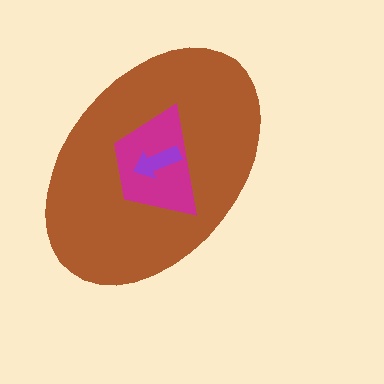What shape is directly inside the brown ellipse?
The magenta trapezoid.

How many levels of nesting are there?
3.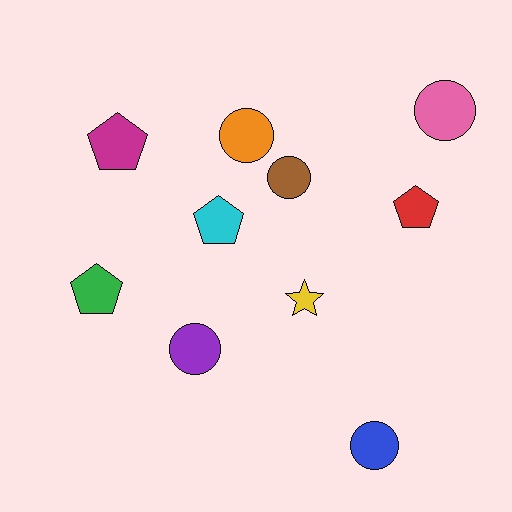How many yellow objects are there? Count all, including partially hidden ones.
There is 1 yellow object.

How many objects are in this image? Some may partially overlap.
There are 10 objects.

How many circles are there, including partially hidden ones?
There are 5 circles.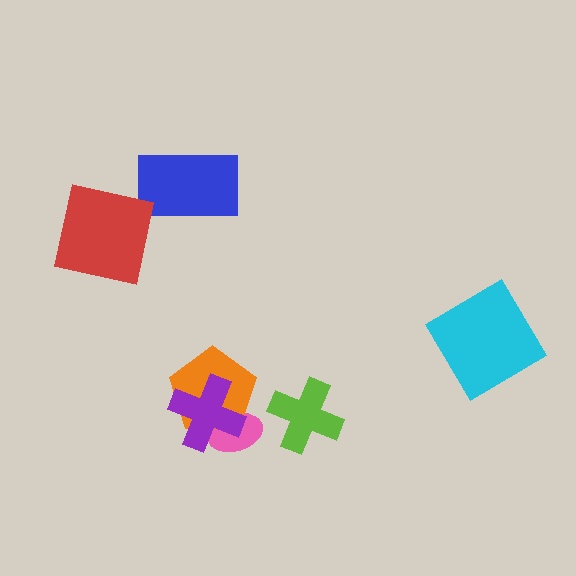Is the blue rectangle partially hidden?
No, no other shape covers it.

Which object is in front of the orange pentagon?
The purple cross is in front of the orange pentagon.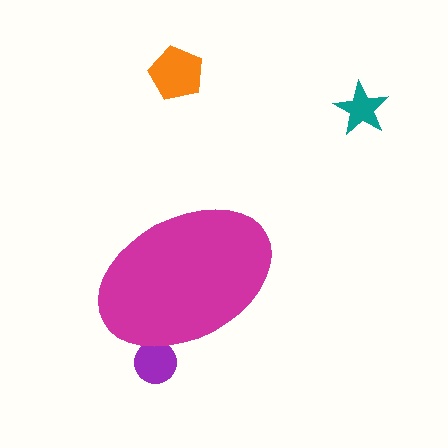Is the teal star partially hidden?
No, the teal star is fully visible.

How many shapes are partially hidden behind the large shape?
1 shape is partially hidden.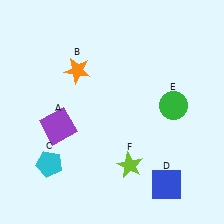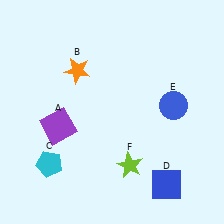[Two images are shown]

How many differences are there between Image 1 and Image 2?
There is 1 difference between the two images.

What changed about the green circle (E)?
In Image 1, E is green. In Image 2, it changed to blue.